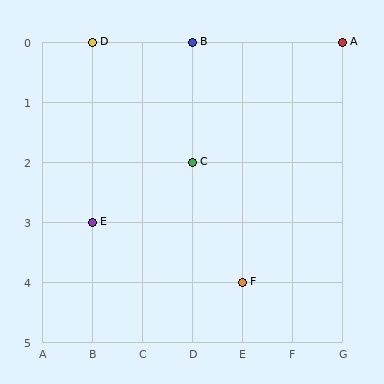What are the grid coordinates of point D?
Point D is at grid coordinates (B, 0).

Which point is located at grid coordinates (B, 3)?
Point E is at (B, 3).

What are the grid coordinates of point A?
Point A is at grid coordinates (G, 0).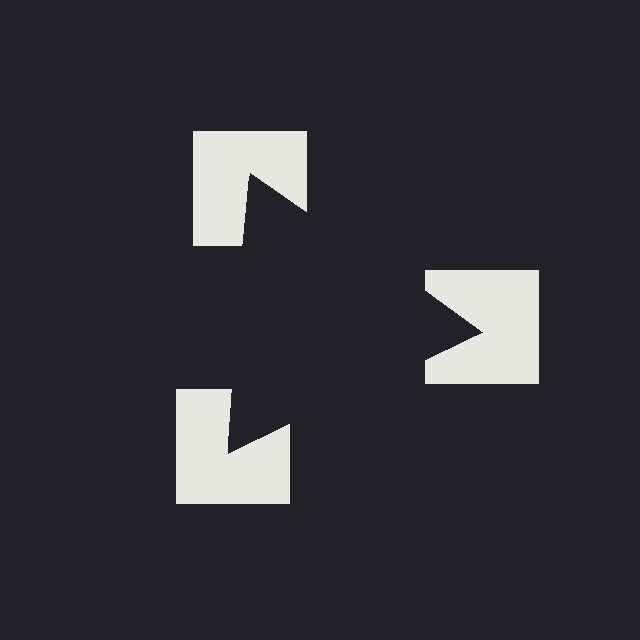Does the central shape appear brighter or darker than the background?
It typically appears slightly darker than the background, even though no actual brightness change is drawn.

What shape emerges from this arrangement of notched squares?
An illusory triangle — its edges are inferred from the aligned wedge cuts in the notched squares, not physically drawn.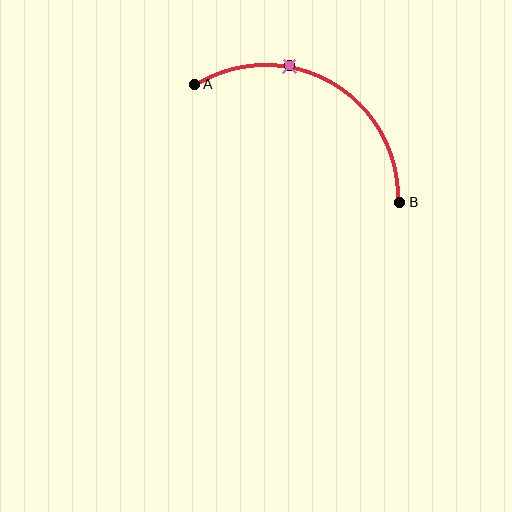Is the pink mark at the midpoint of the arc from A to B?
No. The pink mark lies on the arc but is closer to endpoint A. The arc midpoint would be at the point on the curve equidistant along the arc from both A and B.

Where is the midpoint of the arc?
The arc midpoint is the point on the curve farthest from the straight line joining A and B. It sits above that line.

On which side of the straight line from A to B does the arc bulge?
The arc bulges above the straight line connecting A and B.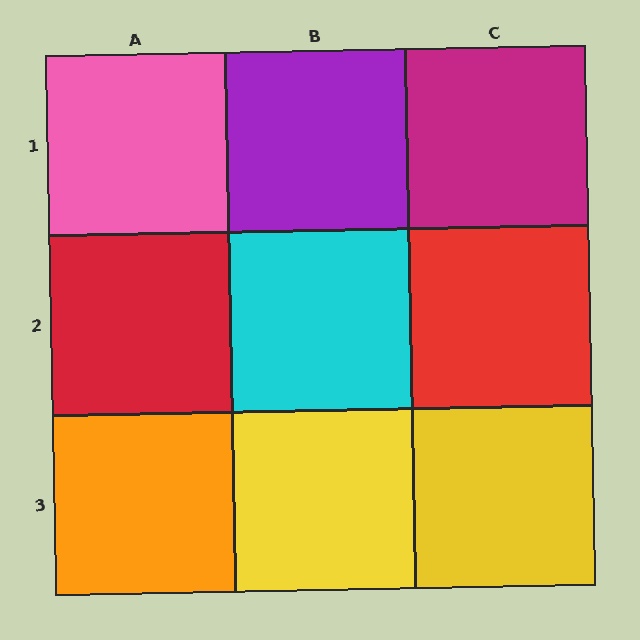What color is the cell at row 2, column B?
Cyan.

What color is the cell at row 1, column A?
Pink.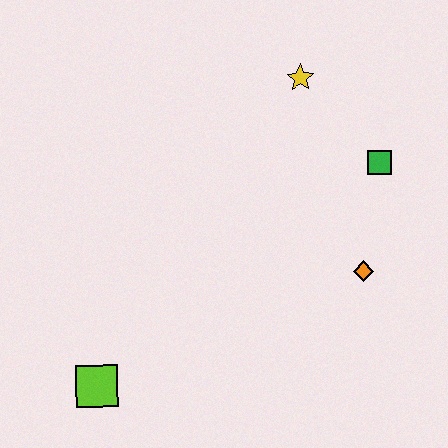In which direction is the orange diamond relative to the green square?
The orange diamond is below the green square.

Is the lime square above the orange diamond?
No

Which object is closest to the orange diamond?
The green square is closest to the orange diamond.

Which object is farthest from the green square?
The lime square is farthest from the green square.